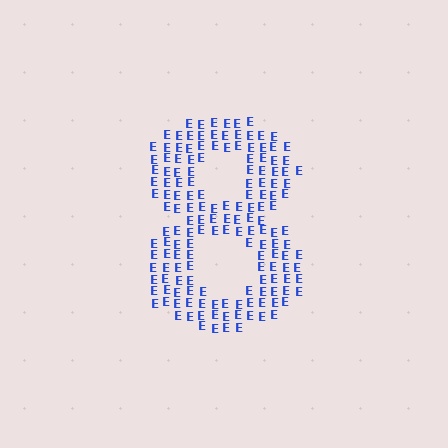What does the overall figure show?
The overall figure shows the digit 8.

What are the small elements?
The small elements are letter E's.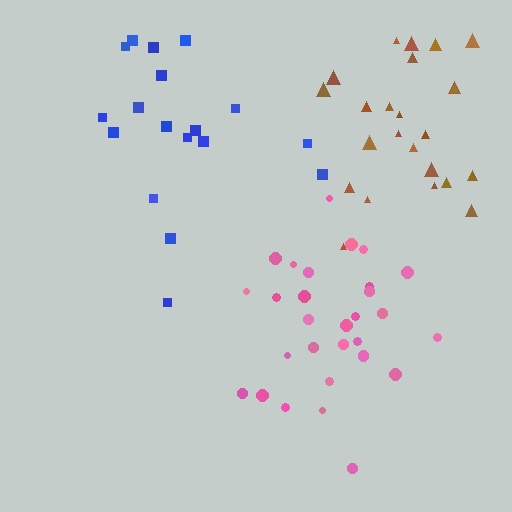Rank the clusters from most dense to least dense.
pink, brown, blue.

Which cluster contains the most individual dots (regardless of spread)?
Pink (30).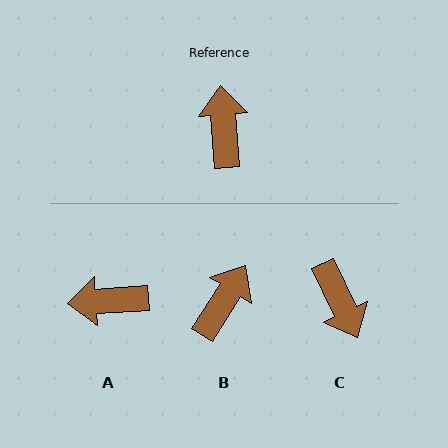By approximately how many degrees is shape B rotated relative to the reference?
Approximately 36 degrees clockwise.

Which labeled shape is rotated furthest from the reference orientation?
C, about 159 degrees away.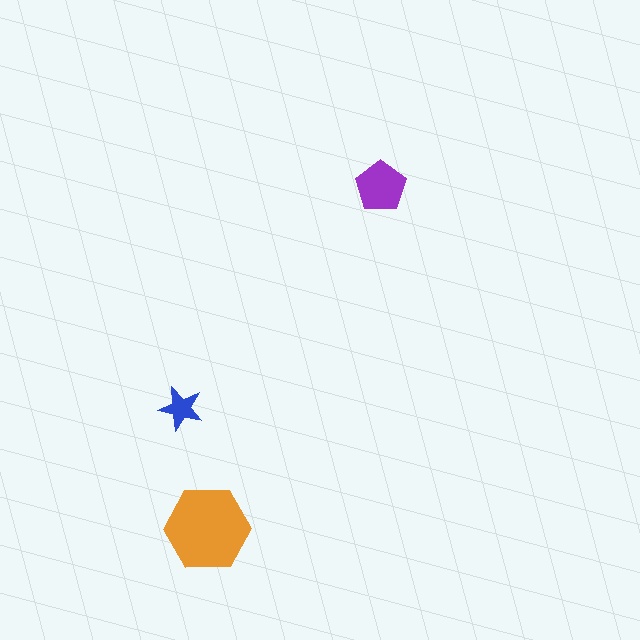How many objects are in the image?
There are 3 objects in the image.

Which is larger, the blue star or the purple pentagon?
The purple pentagon.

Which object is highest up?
The purple pentagon is topmost.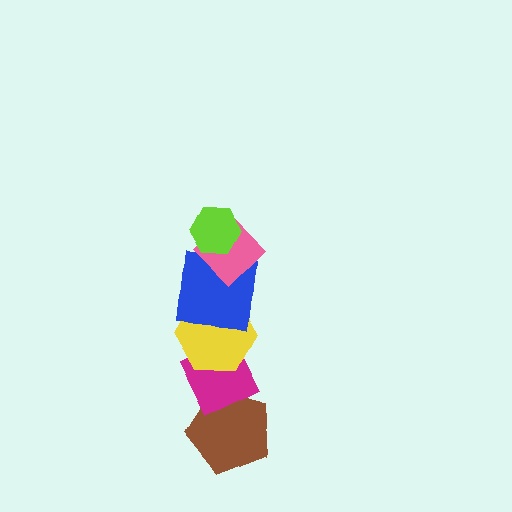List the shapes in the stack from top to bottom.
From top to bottom: the lime hexagon, the pink diamond, the blue square, the yellow hexagon, the magenta diamond, the brown pentagon.